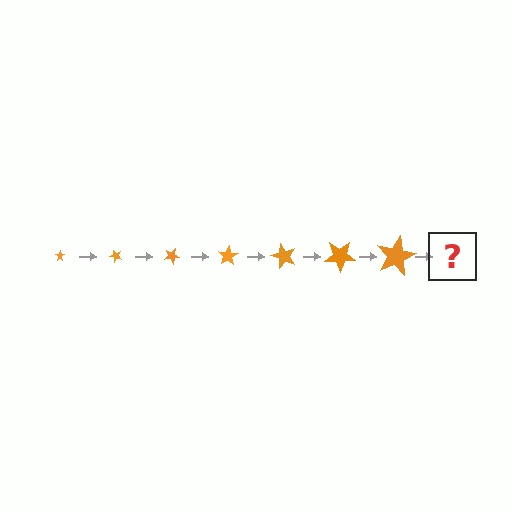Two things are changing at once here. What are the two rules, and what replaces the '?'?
The two rules are that the star grows larger each step and it rotates 50 degrees each step. The '?' should be a star, larger than the previous one and rotated 350 degrees from the start.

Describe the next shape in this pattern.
It should be a star, larger than the previous one and rotated 350 degrees from the start.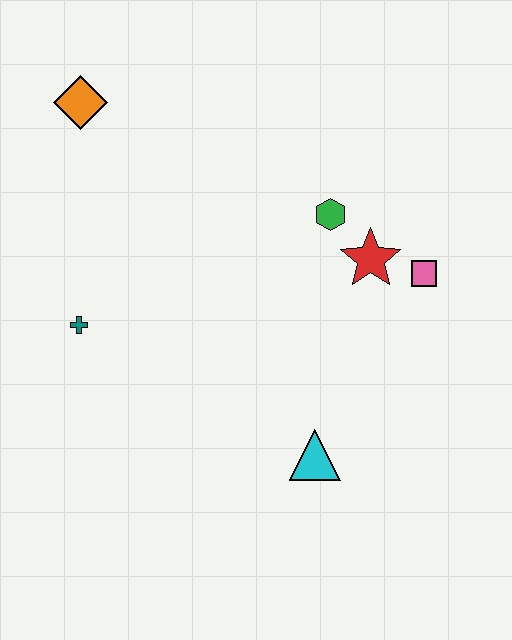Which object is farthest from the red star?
The orange diamond is farthest from the red star.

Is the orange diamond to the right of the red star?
No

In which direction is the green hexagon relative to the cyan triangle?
The green hexagon is above the cyan triangle.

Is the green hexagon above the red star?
Yes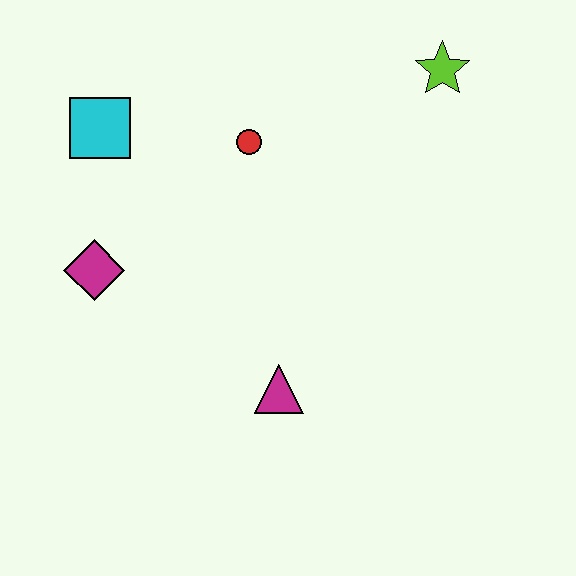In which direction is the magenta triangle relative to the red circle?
The magenta triangle is below the red circle.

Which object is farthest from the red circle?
The magenta triangle is farthest from the red circle.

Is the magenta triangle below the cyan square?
Yes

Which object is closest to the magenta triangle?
The magenta diamond is closest to the magenta triangle.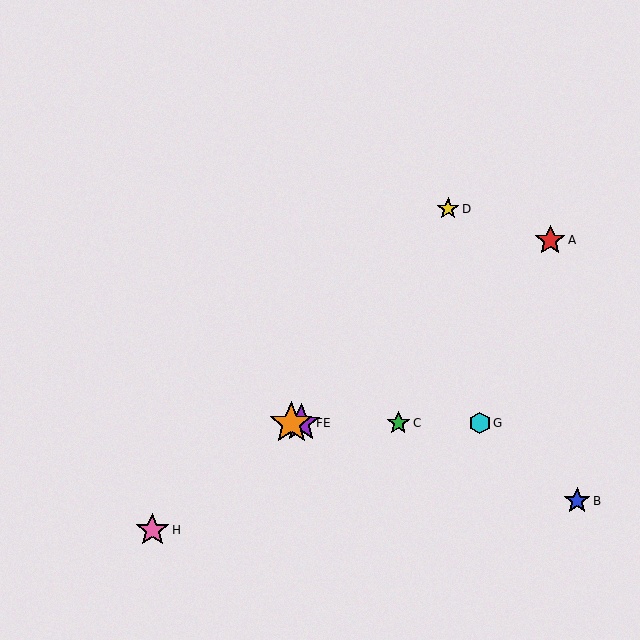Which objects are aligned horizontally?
Objects C, E, F, G are aligned horizontally.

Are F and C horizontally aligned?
Yes, both are at y≈423.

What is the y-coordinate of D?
Object D is at y≈209.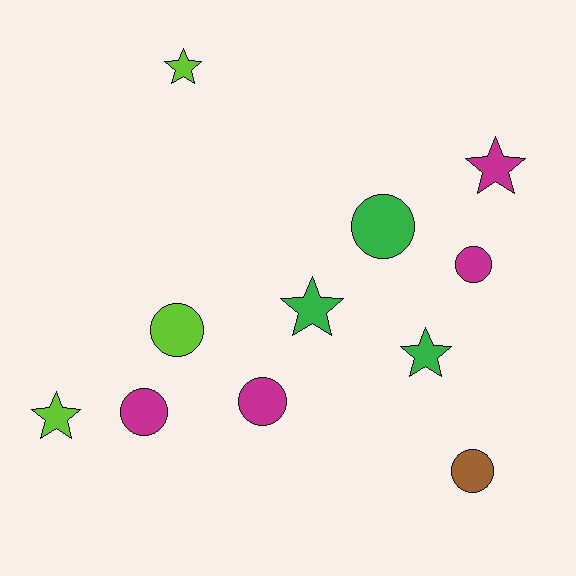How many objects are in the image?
There are 11 objects.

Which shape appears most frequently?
Circle, with 6 objects.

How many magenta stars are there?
There is 1 magenta star.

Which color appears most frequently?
Magenta, with 4 objects.